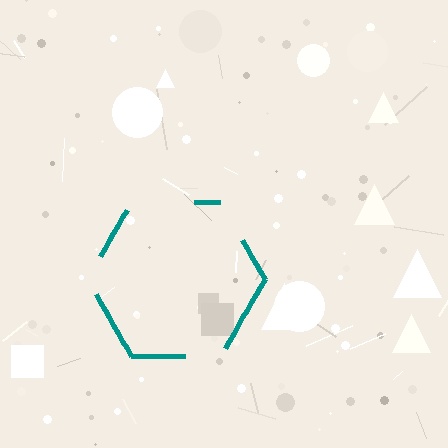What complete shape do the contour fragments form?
The contour fragments form a hexagon.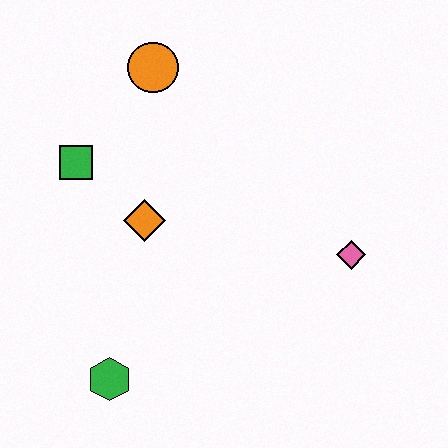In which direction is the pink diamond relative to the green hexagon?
The pink diamond is to the right of the green hexagon.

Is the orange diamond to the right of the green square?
Yes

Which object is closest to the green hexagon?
The orange diamond is closest to the green hexagon.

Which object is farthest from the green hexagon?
The orange circle is farthest from the green hexagon.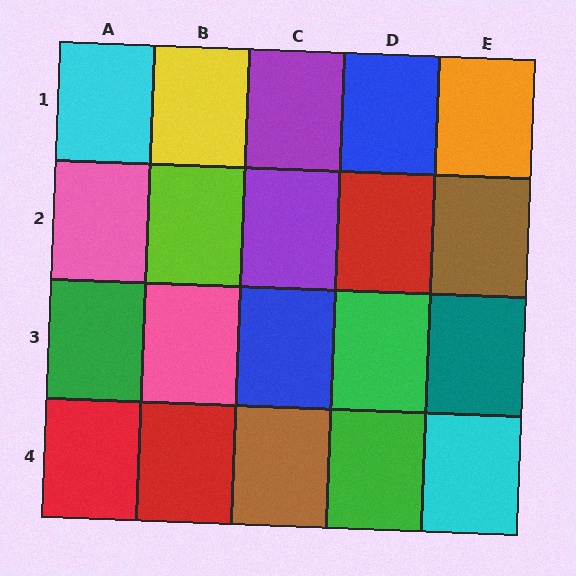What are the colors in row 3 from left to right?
Green, pink, blue, green, teal.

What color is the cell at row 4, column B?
Red.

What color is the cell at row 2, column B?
Lime.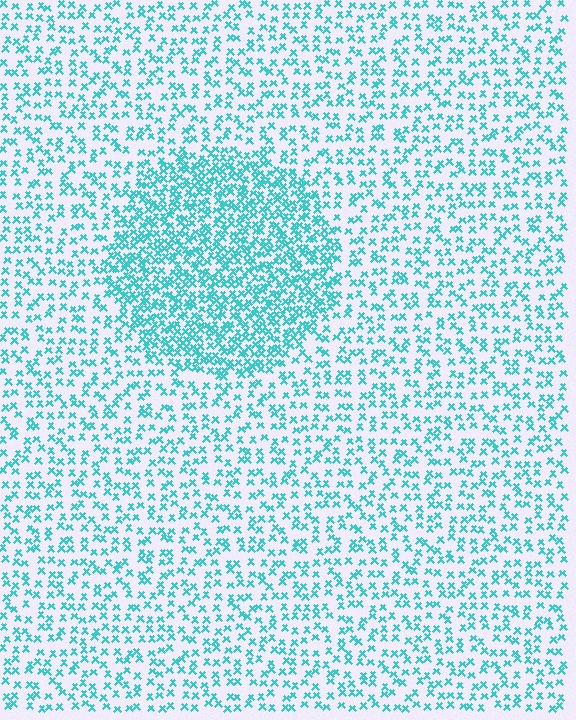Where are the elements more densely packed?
The elements are more densely packed inside the circle boundary.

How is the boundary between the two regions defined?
The boundary is defined by a change in element density (approximately 2.1x ratio). All elements are the same color, size, and shape.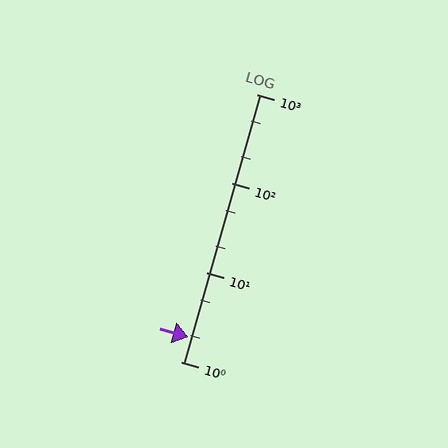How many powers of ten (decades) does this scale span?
The scale spans 3 decades, from 1 to 1000.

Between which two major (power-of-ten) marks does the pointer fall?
The pointer is between 1 and 10.